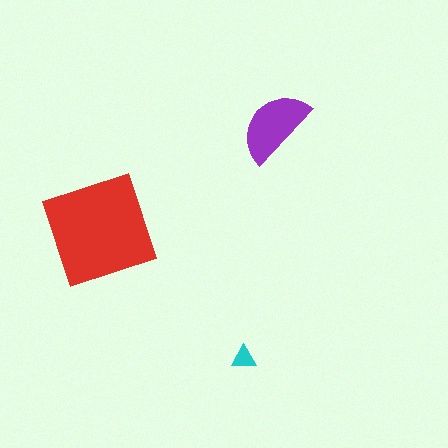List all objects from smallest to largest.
The cyan triangle, the purple semicircle, the red diamond.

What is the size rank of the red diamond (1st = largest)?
1st.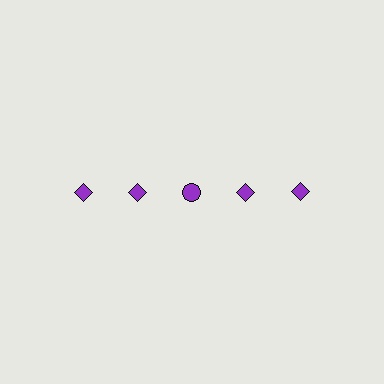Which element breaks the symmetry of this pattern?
The purple circle in the top row, center column breaks the symmetry. All other shapes are purple diamonds.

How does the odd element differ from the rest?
It has a different shape: circle instead of diamond.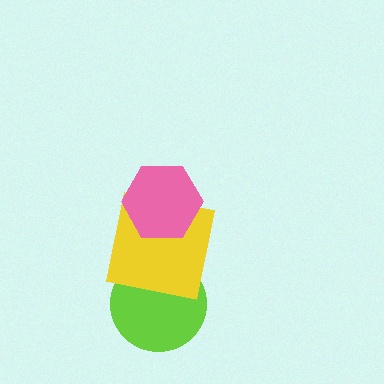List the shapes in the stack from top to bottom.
From top to bottom: the pink hexagon, the yellow square, the lime circle.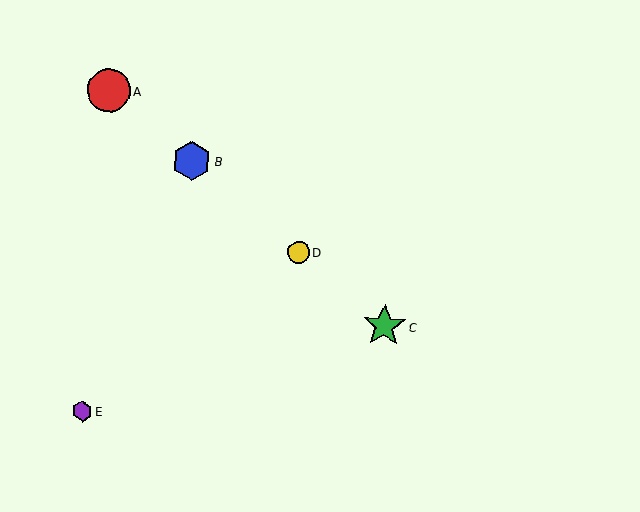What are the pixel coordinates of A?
Object A is at (109, 90).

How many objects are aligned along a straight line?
4 objects (A, B, C, D) are aligned along a straight line.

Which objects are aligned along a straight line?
Objects A, B, C, D are aligned along a straight line.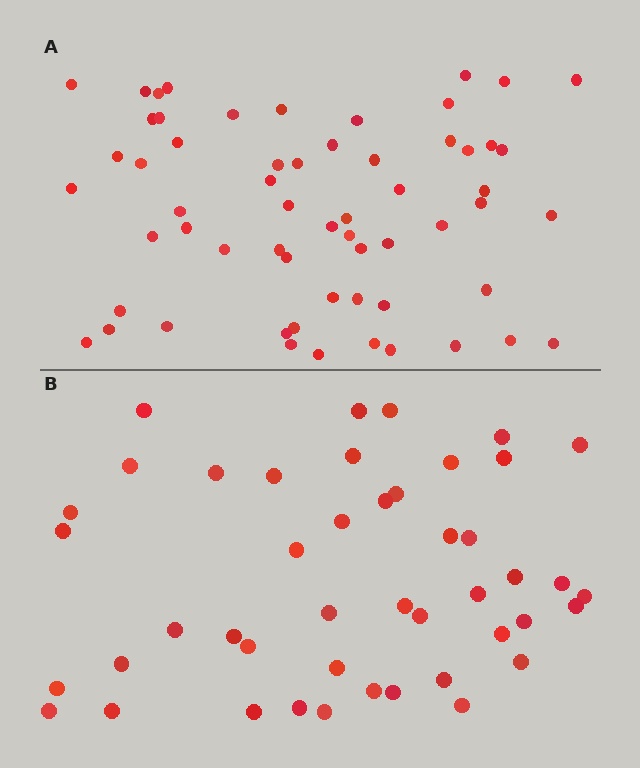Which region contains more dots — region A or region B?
Region A (the top region) has more dots.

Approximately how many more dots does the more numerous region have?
Region A has approximately 15 more dots than region B.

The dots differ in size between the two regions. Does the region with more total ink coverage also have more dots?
No. Region B has more total ink coverage because its dots are larger, but region A actually contains more individual dots. Total area can be misleading — the number of items is what matters here.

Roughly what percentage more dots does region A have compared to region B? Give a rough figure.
About 35% more.